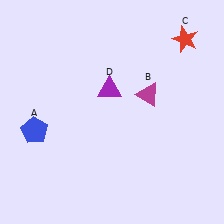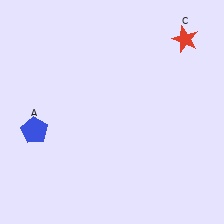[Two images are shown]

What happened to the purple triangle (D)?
The purple triangle (D) was removed in Image 2. It was in the top-left area of Image 1.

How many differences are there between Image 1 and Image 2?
There are 2 differences between the two images.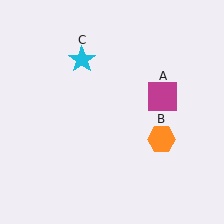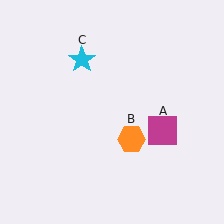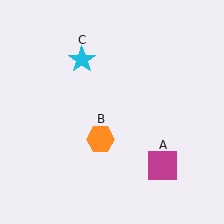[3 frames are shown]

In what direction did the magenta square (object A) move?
The magenta square (object A) moved down.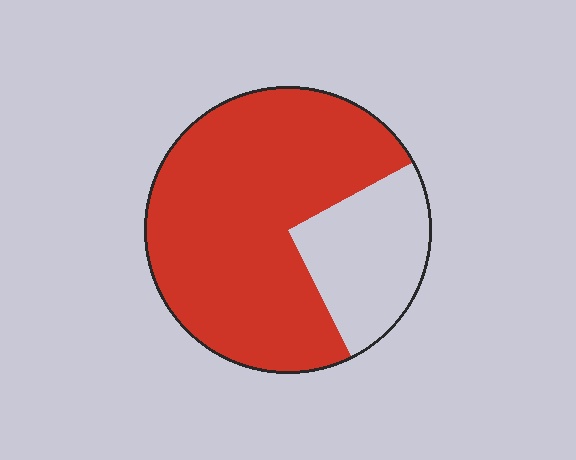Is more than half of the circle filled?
Yes.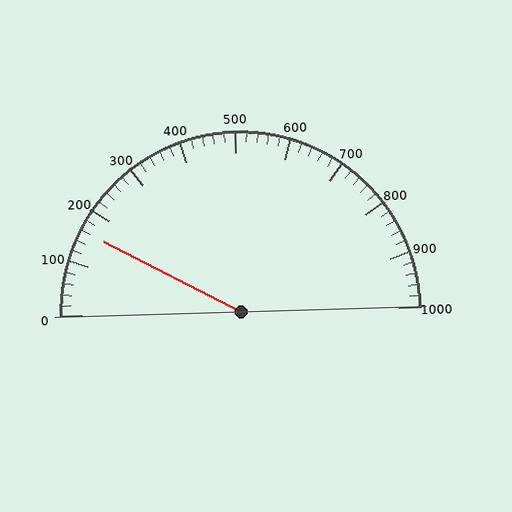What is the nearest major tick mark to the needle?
The nearest major tick mark is 200.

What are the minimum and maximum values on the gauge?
The gauge ranges from 0 to 1000.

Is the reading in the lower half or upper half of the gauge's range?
The reading is in the lower half of the range (0 to 1000).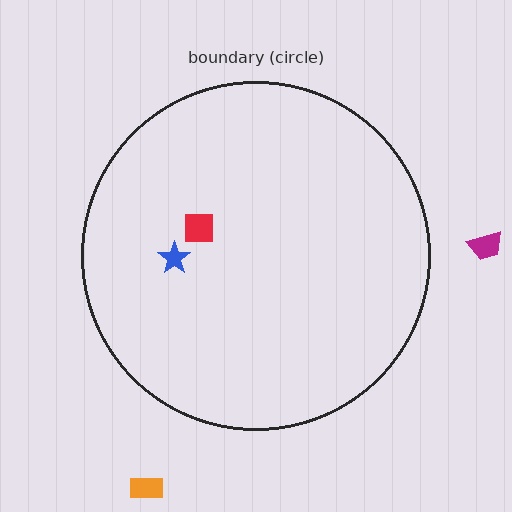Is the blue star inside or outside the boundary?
Inside.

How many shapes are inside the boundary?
2 inside, 2 outside.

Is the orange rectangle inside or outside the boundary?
Outside.